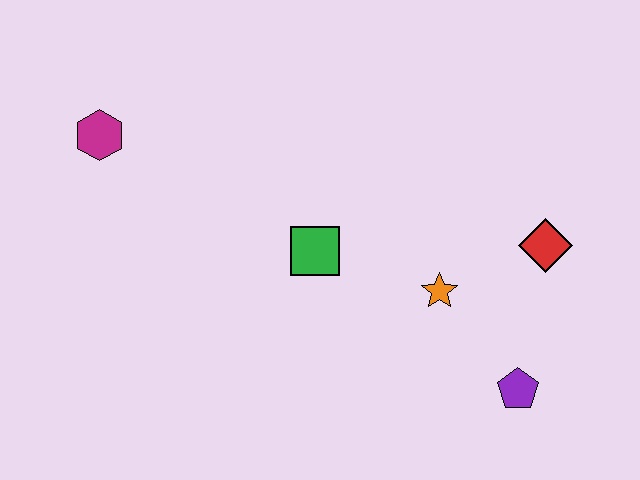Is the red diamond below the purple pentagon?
No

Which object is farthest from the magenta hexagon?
The purple pentagon is farthest from the magenta hexagon.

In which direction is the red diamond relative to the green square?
The red diamond is to the right of the green square.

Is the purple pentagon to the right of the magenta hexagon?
Yes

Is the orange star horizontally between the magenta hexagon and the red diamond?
Yes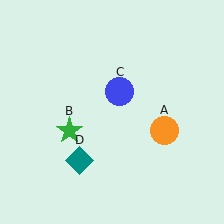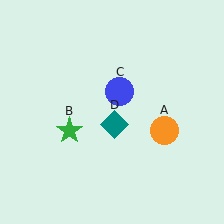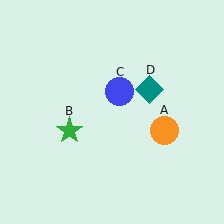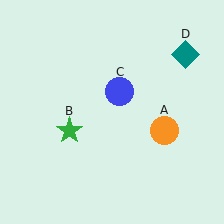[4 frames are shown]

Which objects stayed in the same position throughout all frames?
Orange circle (object A) and green star (object B) and blue circle (object C) remained stationary.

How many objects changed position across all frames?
1 object changed position: teal diamond (object D).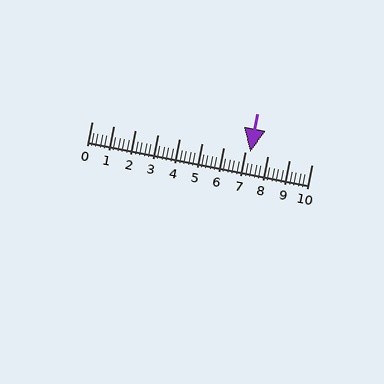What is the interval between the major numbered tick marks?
The major tick marks are spaced 1 units apart.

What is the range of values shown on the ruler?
The ruler shows values from 0 to 10.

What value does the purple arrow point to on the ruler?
The purple arrow points to approximately 7.2.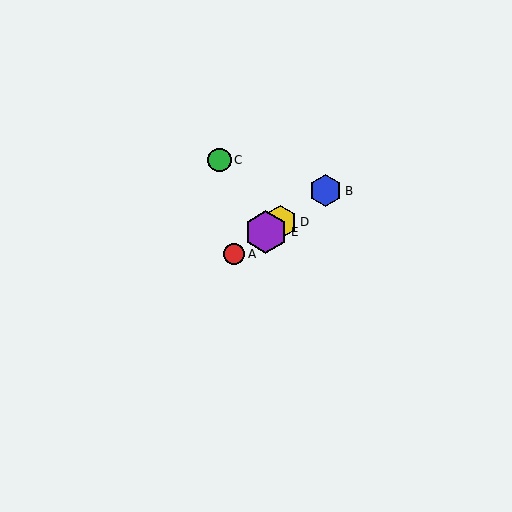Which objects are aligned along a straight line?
Objects A, B, D, E are aligned along a straight line.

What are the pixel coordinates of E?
Object E is at (266, 232).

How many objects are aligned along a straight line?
4 objects (A, B, D, E) are aligned along a straight line.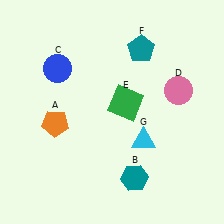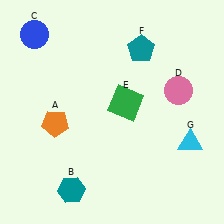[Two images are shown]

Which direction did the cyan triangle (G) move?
The cyan triangle (G) moved right.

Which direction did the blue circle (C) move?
The blue circle (C) moved up.